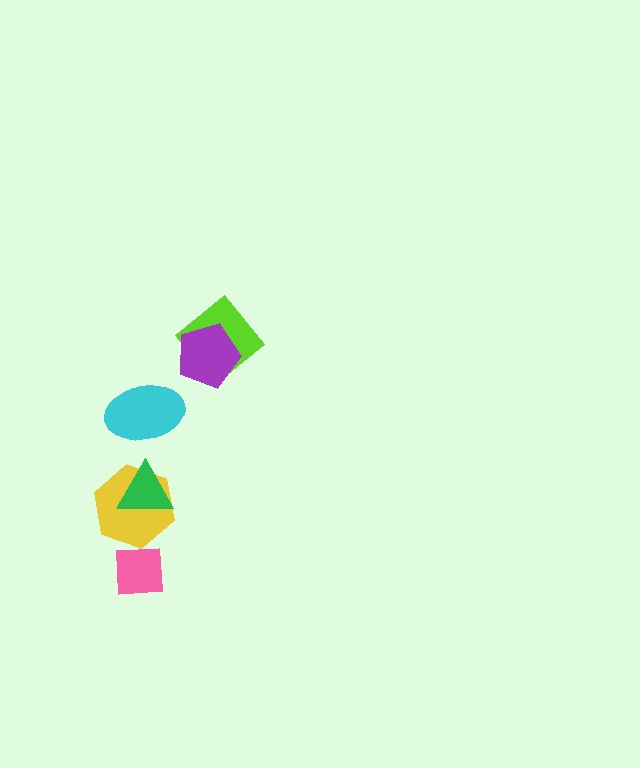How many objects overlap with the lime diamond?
1 object overlaps with the lime diamond.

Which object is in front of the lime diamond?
The purple pentagon is in front of the lime diamond.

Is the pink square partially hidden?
Yes, it is partially covered by another shape.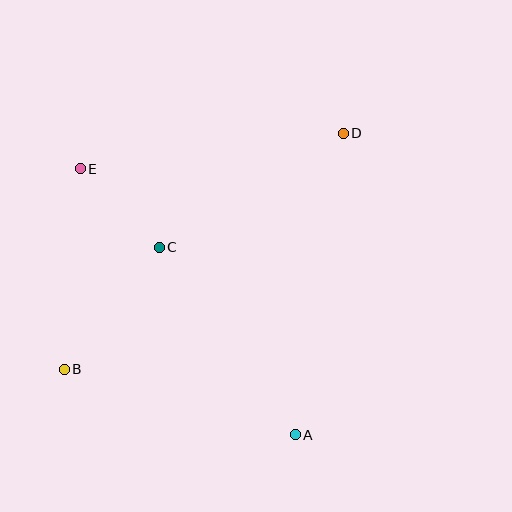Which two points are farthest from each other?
Points B and D are farthest from each other.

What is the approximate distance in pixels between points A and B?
The distance between A and B is approximately 240 pixels.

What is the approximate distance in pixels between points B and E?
The distance between B and E is approximately 201 pixels.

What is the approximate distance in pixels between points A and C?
The distance between A and C is approximately 232 pixels.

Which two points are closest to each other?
Points C and E are closest to each other.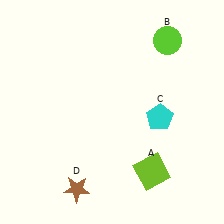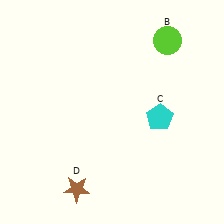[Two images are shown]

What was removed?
The lime square (A) was removed in Image 2.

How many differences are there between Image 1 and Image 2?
There is 1 difference between the two images.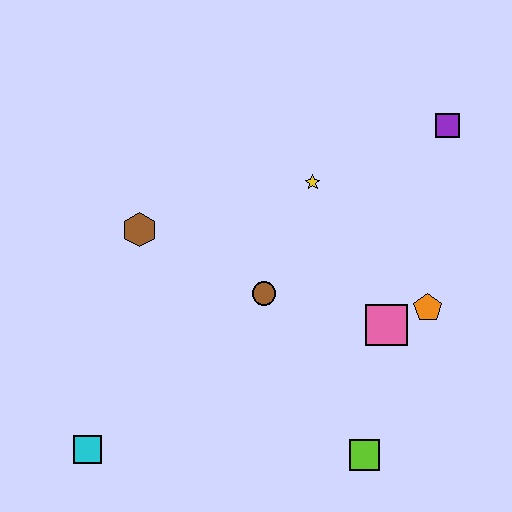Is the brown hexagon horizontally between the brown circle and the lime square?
No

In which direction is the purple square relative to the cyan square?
The purple square is to the right of the cyan square.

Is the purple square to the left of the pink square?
No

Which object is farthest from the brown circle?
The purple square is farthest from the brown circle.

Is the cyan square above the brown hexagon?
No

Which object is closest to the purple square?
The yellow star is closest to the purple square.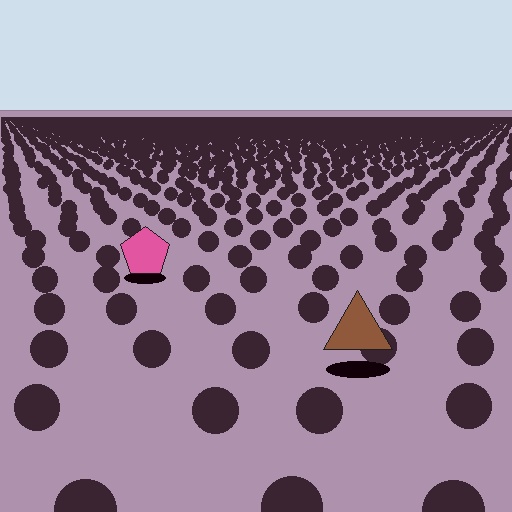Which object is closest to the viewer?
The brown triangle is closest. The texture marks near it are larger and more spread out.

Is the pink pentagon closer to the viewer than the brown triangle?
No. The brown triangle is closer — you can tell from the texture gradient: the ground texture is coarser near it.